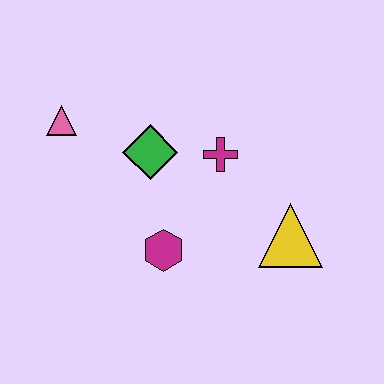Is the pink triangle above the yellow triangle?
Yes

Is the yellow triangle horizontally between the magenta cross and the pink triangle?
No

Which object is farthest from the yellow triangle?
The pink triangle is farthest from the yellow triangle.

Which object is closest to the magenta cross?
The green diamond is closest to the magenta cross.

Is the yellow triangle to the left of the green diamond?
No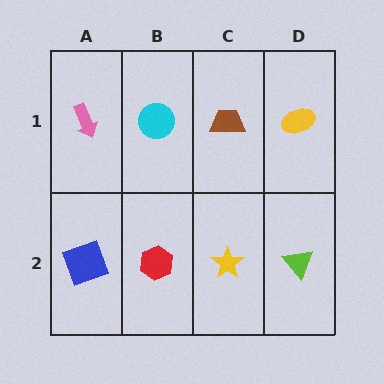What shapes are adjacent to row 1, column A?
A blue square (row 2, column A), a cyan circle (row 1, column B).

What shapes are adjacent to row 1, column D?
A lime triangle (row 2, column D), a brown trapezoid (row 1, column C).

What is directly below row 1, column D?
A lime triangle.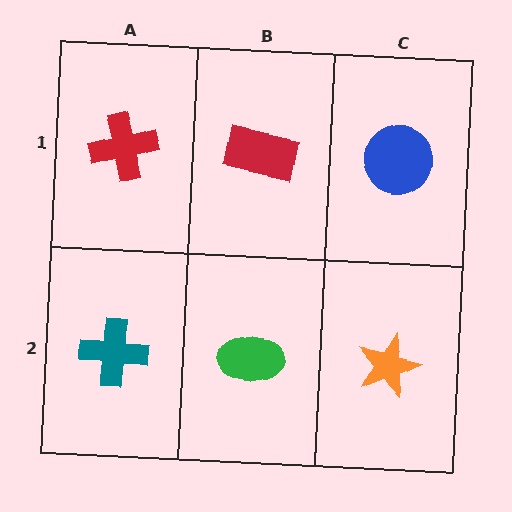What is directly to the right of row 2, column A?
A green ellipse.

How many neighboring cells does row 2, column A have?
2.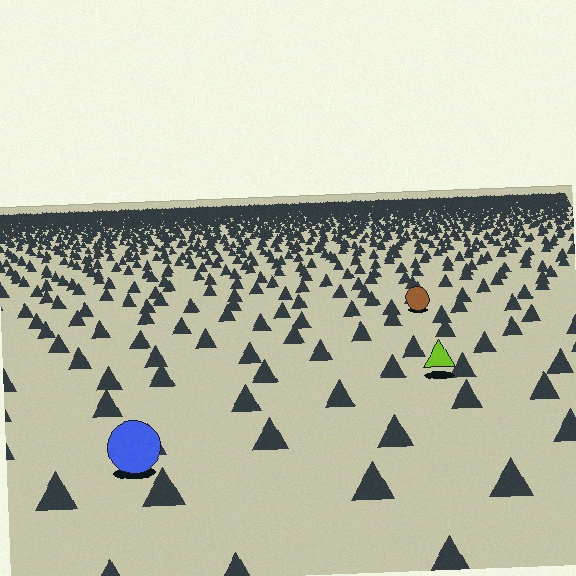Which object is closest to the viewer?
The blue circle is closest. The texture marks near it are larger and more spread out.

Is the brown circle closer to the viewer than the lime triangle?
No. The lime triangle is closer — you can tell from the texture gradient: the ground texture is coarser near it.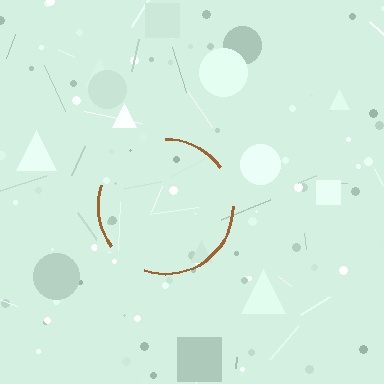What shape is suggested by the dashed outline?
The dashed outline suggests a circle.